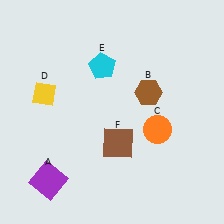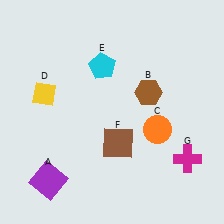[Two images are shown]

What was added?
A magenta cross (G) was added in Image 2.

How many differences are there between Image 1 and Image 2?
There is 1 difference between the two images.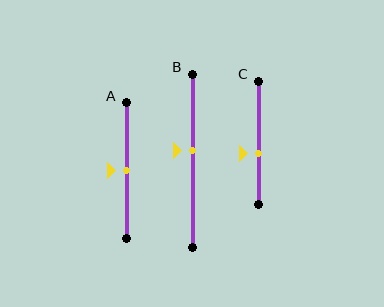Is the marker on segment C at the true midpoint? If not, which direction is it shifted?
No, the marker on segment C is shifted downward by about 9% of the segment length.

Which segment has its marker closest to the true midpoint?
Segment A has its marker closest to the true midpoint.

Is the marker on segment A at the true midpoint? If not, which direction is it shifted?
Yes, the marker on segment A is at the true midpoint.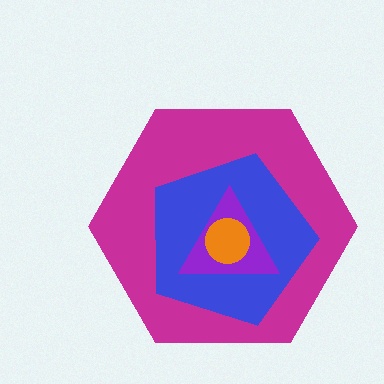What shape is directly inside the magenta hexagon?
The blue pentagon.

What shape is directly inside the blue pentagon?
The purple triangle.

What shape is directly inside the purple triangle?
The orange circle.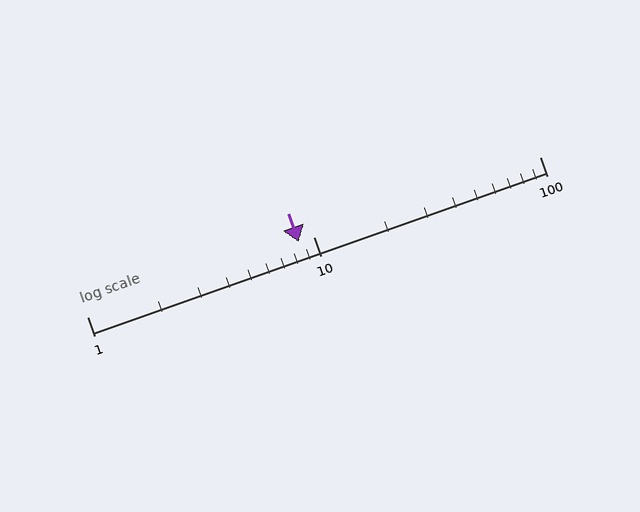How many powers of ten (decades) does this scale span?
The scale spans 2 decades, from 1 to 100.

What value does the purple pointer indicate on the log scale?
The pointer indicates approximately 8.6.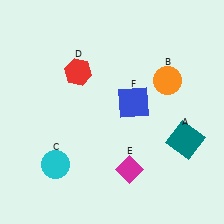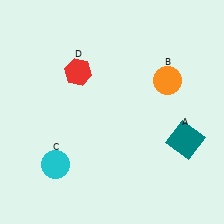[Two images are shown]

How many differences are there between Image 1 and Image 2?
There are 2 differences between the two images.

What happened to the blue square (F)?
The blue square (F) was removed in Image 2. It was in the top-right area of Image 1.